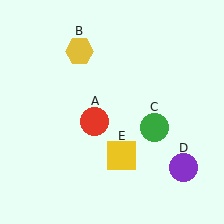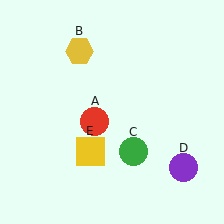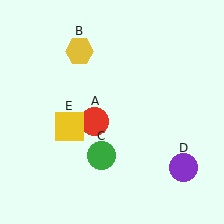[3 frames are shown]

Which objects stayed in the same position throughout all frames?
Red circle (object A) and yellow hexagon (object B) and purple circle (object D) remained stationary.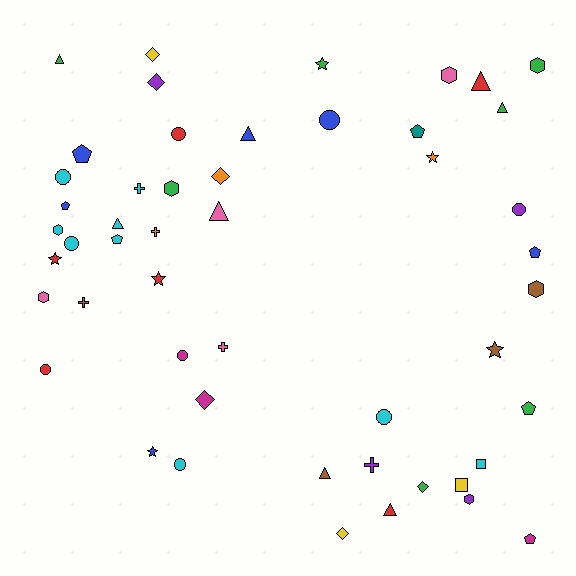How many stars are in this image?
There are 6 stars.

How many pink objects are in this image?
There are 4 pink objects.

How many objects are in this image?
There are 50 objects.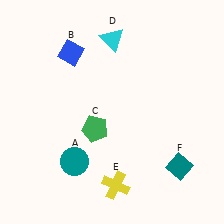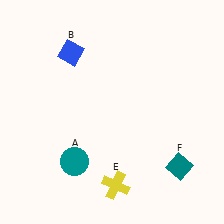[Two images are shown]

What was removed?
The cyan triangle (D), the green pentagon (C) were removed in Image 2.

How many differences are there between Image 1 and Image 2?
There are 2 differences between the two images.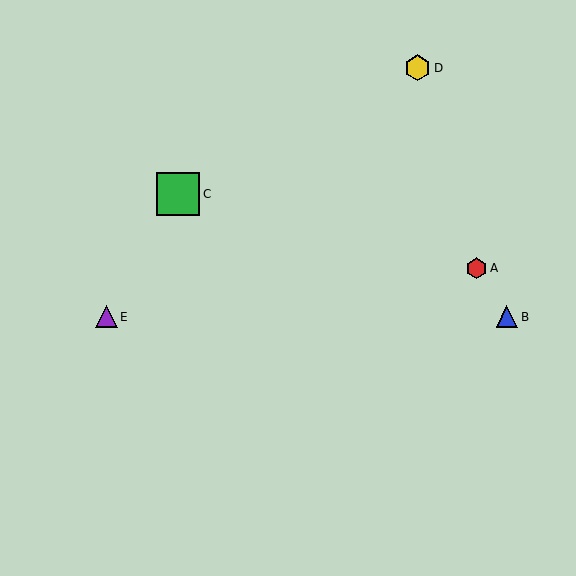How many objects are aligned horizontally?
2 objects (B, E) are aligned horizontally.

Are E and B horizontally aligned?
Yes, both are at y≈317.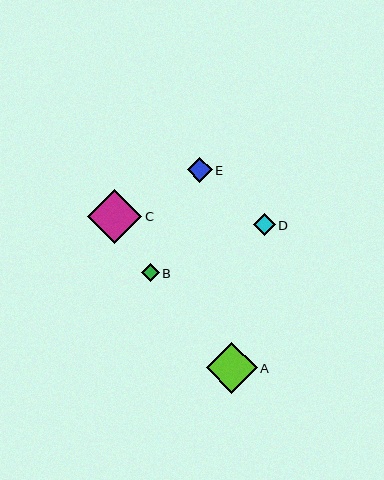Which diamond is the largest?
Diamond C is the largest with a size of approximately 54 pixels.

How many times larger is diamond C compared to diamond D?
Diamond C is approximately 2.5 times the size of diamond D.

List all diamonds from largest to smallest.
From largest to smallest: C, A, E, D, B.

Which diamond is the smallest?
Diamond B is the smallest with a size of approximately 18 pixels.